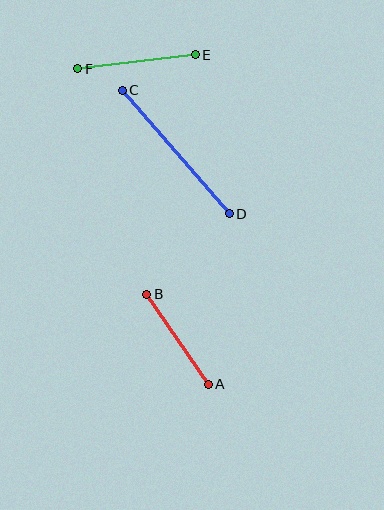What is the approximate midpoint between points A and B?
The midpoint is at approximately (177, 339) pixels.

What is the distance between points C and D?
The distance is approximately 164 pixels.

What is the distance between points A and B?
The distance is approximately 109 pixels.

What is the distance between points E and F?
The distance is approximately 118 pixels.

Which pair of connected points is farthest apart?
Points C and D are farthest apart.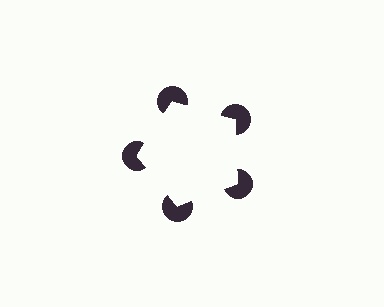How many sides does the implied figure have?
5 sides.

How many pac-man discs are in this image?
There are 5 — one at each vertex of the illusory pentagon.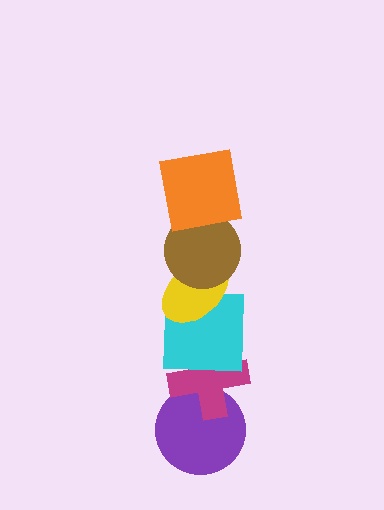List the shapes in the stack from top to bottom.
From top to bottom: the orange square, the brown circle, the yellow ellipse, the cyan square, the magenta cross, the purple circle.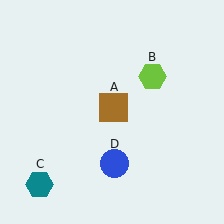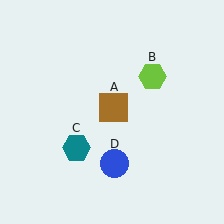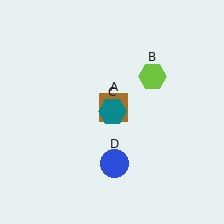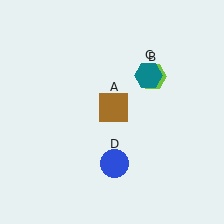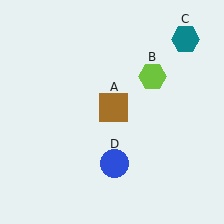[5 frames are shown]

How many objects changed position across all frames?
1 object changed position: teal hexagon (object C).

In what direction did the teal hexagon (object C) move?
The teal hexagon (object C) moved up and to the right.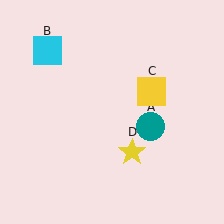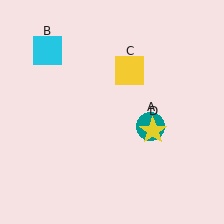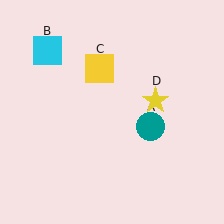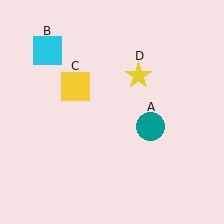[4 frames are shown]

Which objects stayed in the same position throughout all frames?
Teal circle (object A) and cyan square (object B) remained stationary.